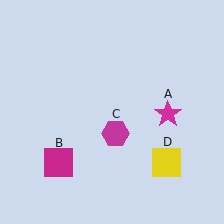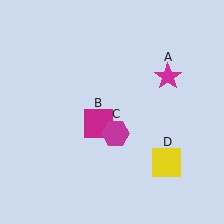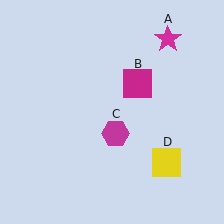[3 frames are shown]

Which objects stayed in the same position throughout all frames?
Magenta hexagon (object C) and yellow square (object D) remained stationary.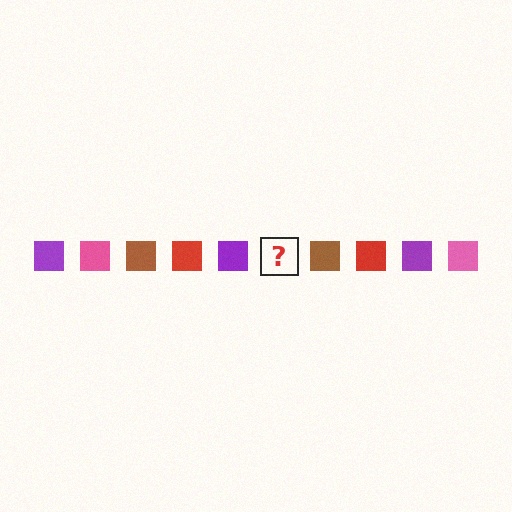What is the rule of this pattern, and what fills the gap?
The rule is that the pattern cycles through purple, pink, brown, red squares. The gap should be filled with a pink square.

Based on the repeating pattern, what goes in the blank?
The blank should be a pink square.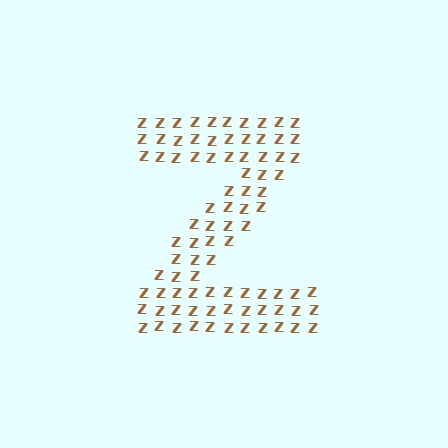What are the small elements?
The small elements are letter Z's.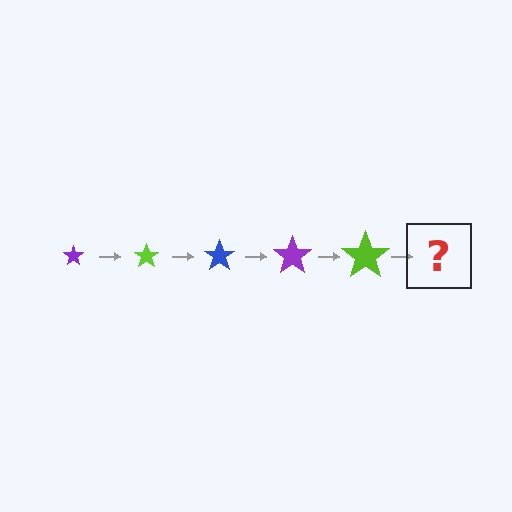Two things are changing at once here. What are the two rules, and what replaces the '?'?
The two rules are that the star grows larger each step and the color cycles through purple, lime, and blue. The '?' should be a blue star, larger than the previous one.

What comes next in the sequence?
The next element should be a blue star, larger than the previous one.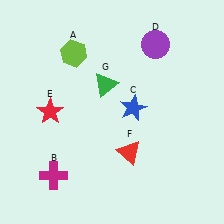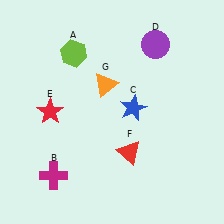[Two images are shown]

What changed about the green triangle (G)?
In Image 1, G is green. In Image 2, it changed to orange.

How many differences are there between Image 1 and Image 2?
There is 1 difference between the two images.